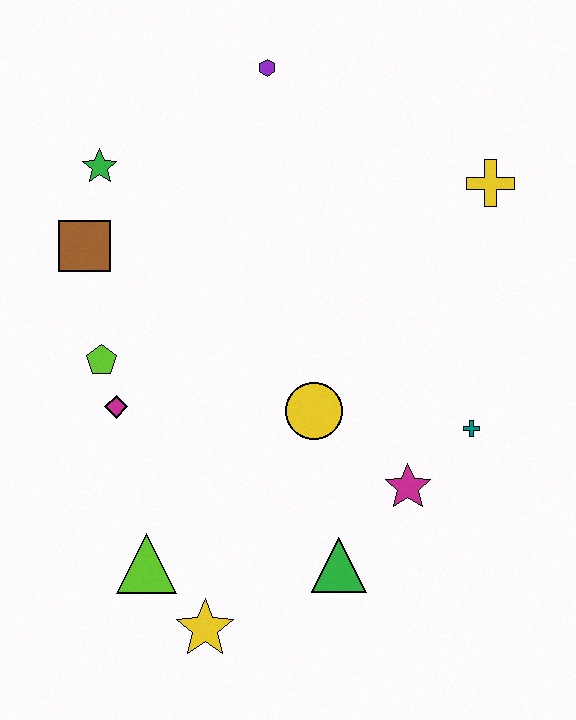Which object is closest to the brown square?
The green star is closest to the brown square.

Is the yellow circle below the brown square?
Yes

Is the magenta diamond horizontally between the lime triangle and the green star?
Yes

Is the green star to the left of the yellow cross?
Yes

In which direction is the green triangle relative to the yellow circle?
The green triangle is below the yellow circle.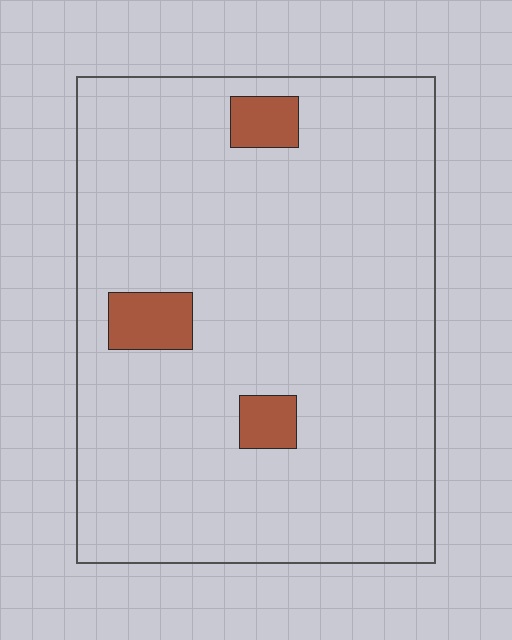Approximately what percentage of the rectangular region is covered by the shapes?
Approximately 5%.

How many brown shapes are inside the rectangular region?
3.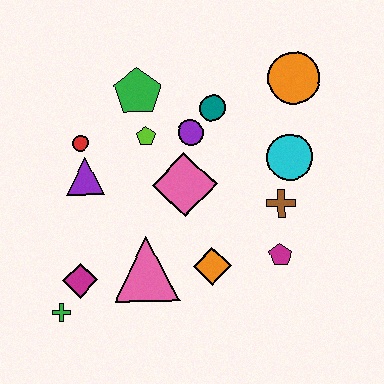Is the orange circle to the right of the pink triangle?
Yes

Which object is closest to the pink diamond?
The purple circle is closest to the pink diamond.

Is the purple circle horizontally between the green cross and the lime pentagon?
No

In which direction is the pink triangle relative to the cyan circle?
The pink triangle is to the left of the cyan circle.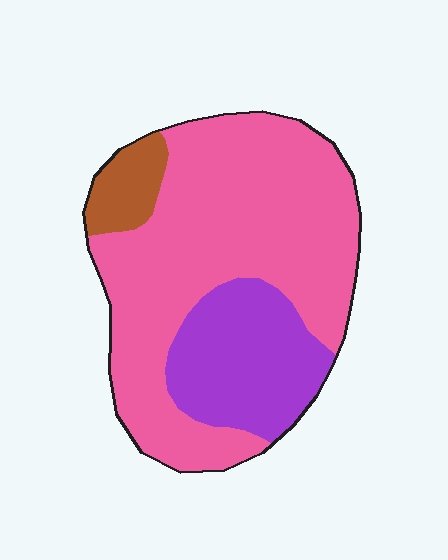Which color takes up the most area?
Pink, at roughly 70%.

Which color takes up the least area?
Brown, at roughly 10%.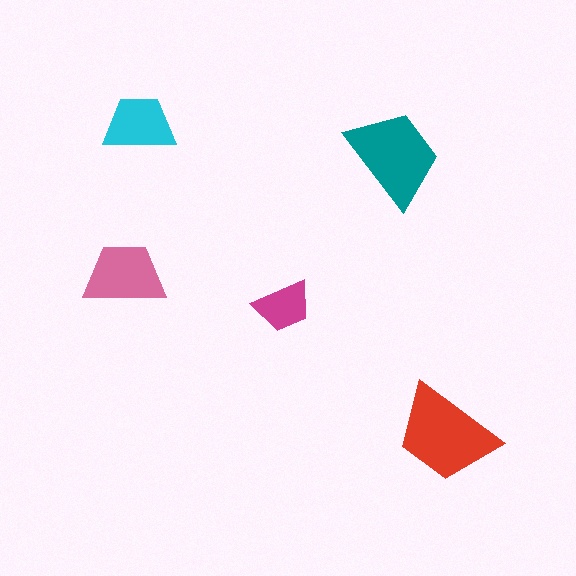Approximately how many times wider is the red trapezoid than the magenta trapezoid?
About 2 times wider.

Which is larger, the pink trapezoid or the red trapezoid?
The red one.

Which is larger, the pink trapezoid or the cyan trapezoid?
The pink one.